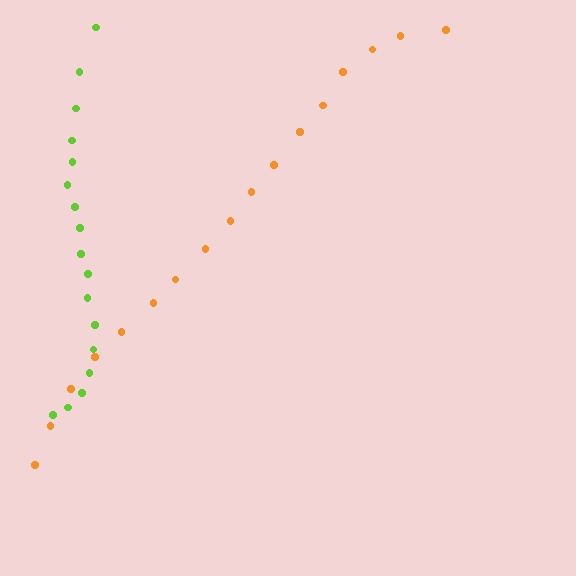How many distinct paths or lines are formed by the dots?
There are 2 distinct paths.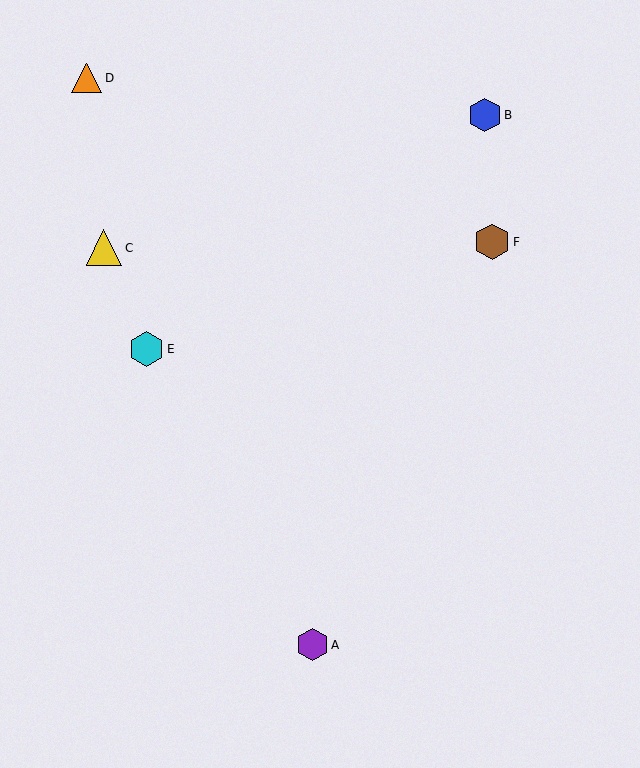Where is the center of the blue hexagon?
The center of the blue hexagon is at (485, 115).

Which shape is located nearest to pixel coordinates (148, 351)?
The cyan hexagon (labeled E) at (146, 349) is nearest to that location.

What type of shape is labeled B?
Shape B is a blue hexagon.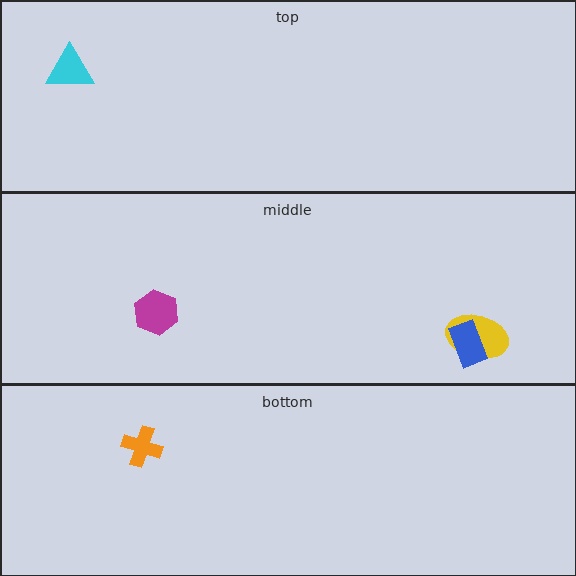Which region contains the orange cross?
The bottom region.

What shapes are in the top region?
The cyan triangle.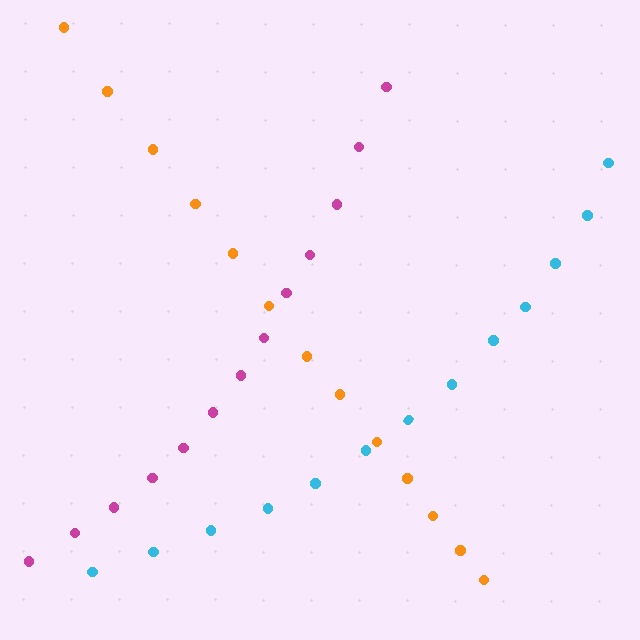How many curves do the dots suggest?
There are 3 distinct paths.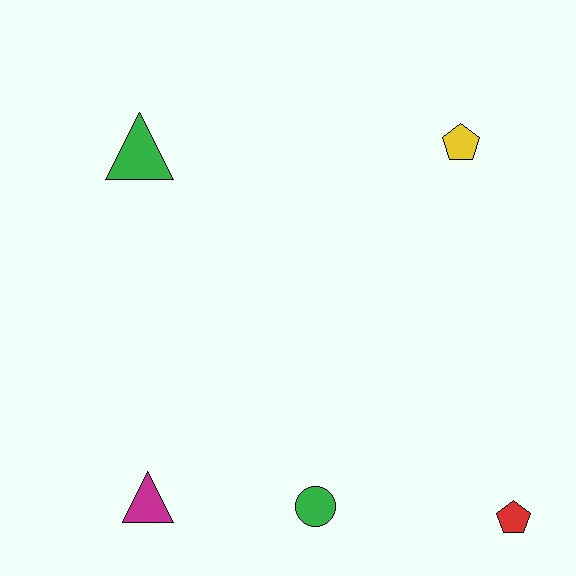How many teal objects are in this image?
There are no teal objects.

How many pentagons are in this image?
There are 2 pentagons.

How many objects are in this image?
There are 5 objects.